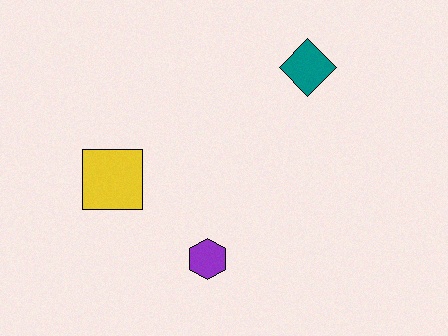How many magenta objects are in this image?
There are no magenta objects.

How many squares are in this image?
There is 1 square.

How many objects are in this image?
There are 3 objects.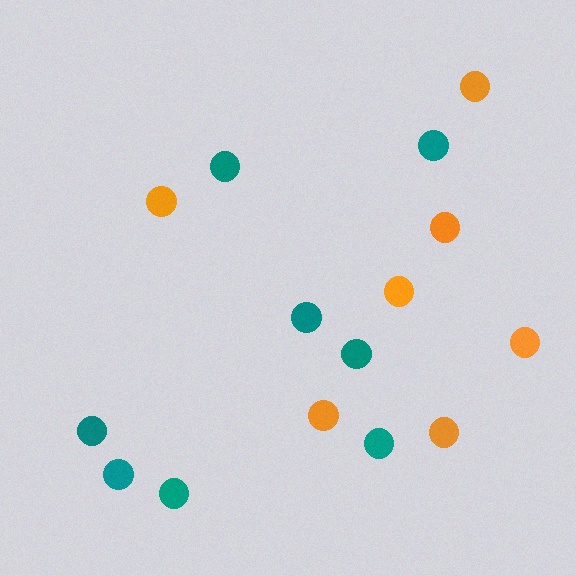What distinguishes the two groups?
There are 2 groups: one group of orange circles (7) and one group of teal circles (8).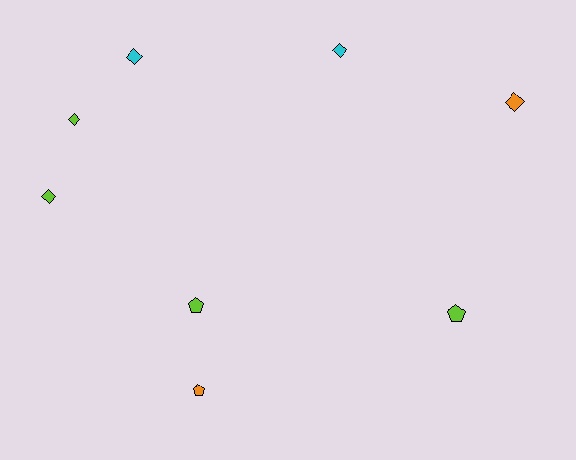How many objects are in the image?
There are 8 objects.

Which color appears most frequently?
Lime, with 4 objects.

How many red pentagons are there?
There are no red pentagons.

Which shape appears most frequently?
Diamond, with 5 objects.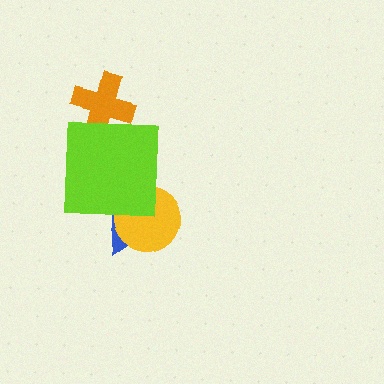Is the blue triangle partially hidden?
Yes, it is partially covered by another shape.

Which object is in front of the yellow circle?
The lime square is in front of the yellow circle.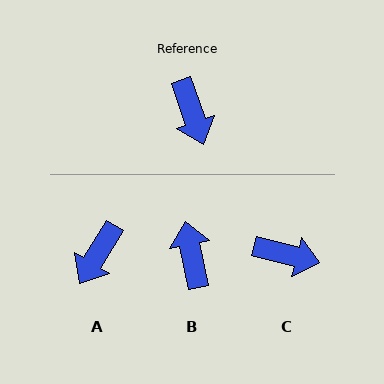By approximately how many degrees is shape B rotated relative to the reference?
Approximately 173 degrees counter-clockwise.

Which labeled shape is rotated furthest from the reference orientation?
B, about 173 degrees away.